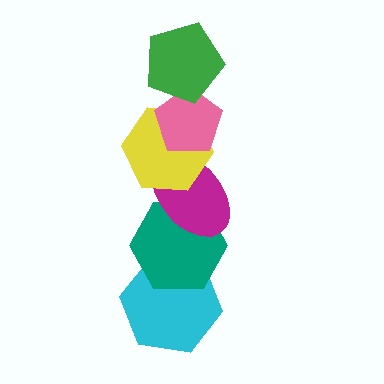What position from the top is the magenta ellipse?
The magenta ellipse is 4th from the top.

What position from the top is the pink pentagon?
The pink pentagon is 2nd from the top.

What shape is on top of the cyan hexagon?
The teal hexagon is on top of the cyan hexagon.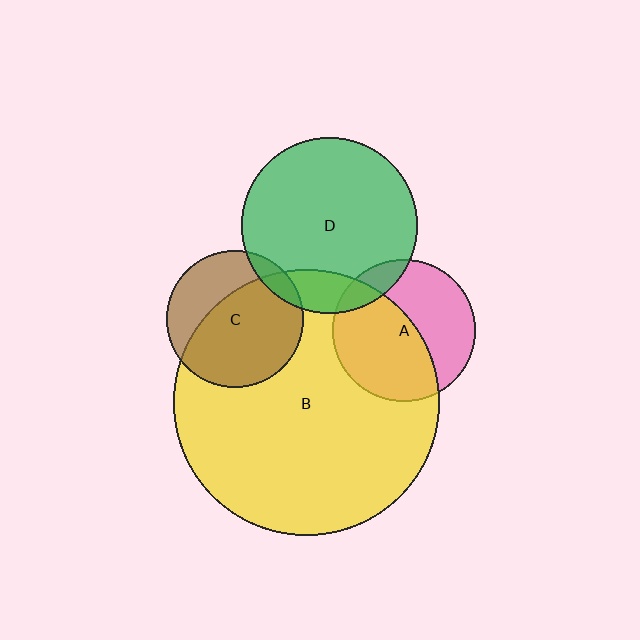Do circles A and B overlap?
Yes.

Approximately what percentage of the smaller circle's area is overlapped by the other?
Approximately 55%.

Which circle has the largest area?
Circle B (yellow).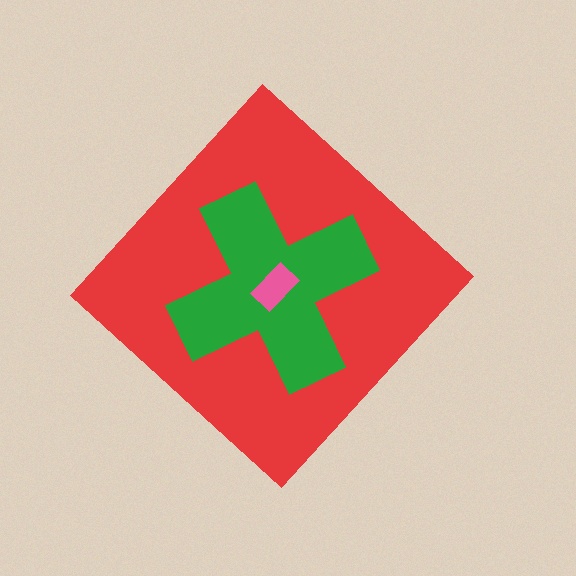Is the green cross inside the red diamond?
Yes.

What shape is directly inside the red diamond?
The green cross.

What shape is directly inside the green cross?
The pink rectangle.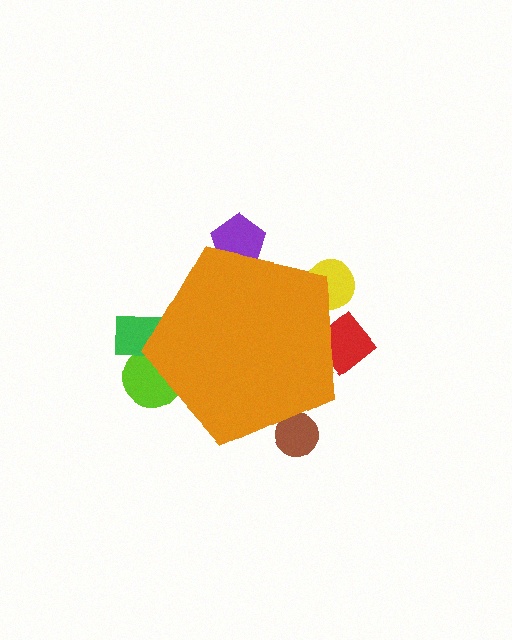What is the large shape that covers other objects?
An orange pentagon.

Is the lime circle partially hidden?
Yes, the lime circle is partially hidden behind the orange pentagon.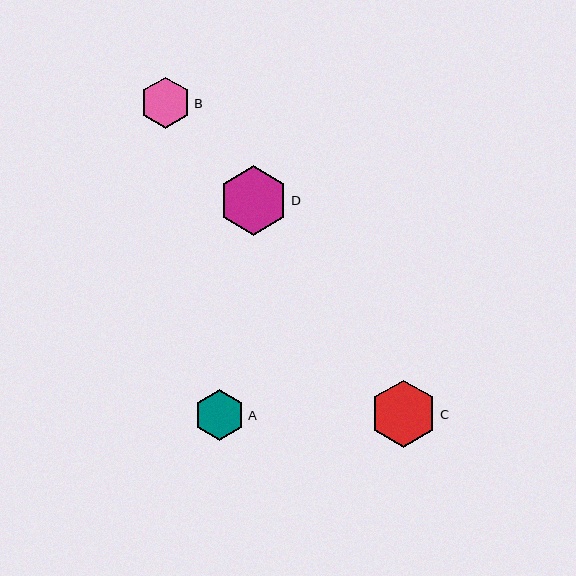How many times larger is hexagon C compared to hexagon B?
Hexagon C is approximately 1.3 times the size of hexagon B.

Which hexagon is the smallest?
Hexagon A is the smallest with a size of approximately 51 pixels.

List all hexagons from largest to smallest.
From largest to smallest: D, C, B, A.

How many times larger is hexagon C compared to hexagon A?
Hexagon C is approximately 1.3 times the size of hexagon A.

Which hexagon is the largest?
Hexagon D is the largest with a size of approximately 69 pixels.